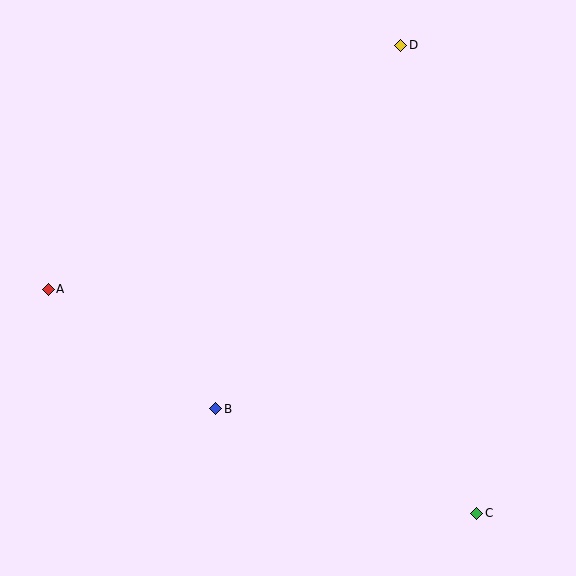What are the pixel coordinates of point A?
Point A is at (48, 289).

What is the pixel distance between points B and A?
The distance between B and A is 205 pixels.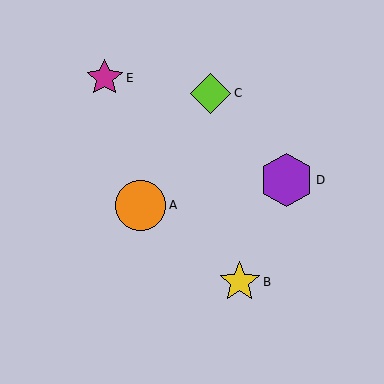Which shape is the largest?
The purple hexagon (labeled D) is the largest.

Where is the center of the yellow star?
The center of the yellow star is at (240, 282).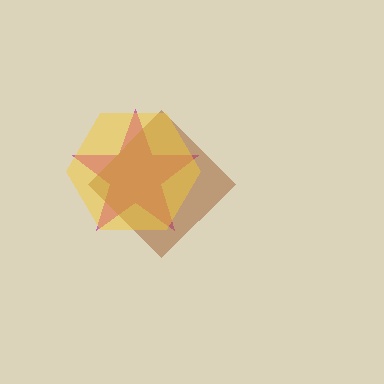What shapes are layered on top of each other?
The layered shapes are: a magenta star, a brown diamond, a yellow hexagon.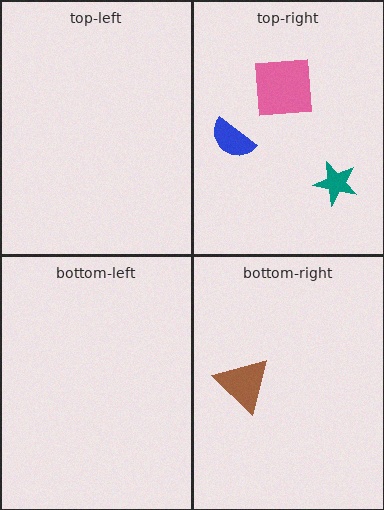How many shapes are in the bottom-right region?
1.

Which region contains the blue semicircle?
The top-right region.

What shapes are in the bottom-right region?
The brown triangle.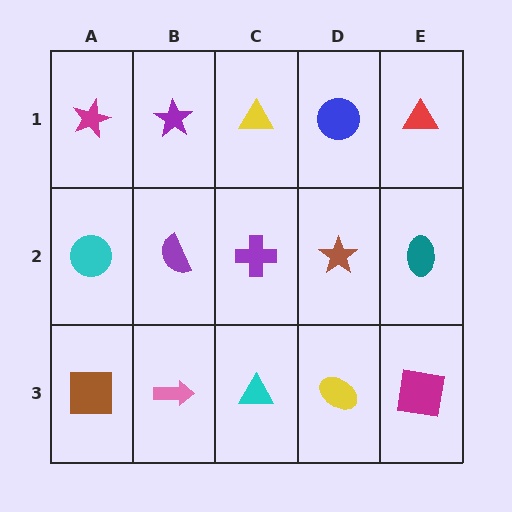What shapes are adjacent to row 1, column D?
A brown star (row 2, column D), a yellow triangle (row 1, column C), a red triangle (row 1, column E).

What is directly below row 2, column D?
A yellow ellipse.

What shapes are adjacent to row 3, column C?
A purple cross (row 2, column C), a pink arrow (row 3, column B), a yellow ellipse (row 3, column D).